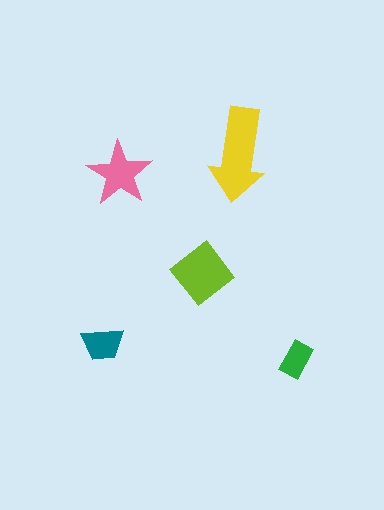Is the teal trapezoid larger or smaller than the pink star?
Smaller.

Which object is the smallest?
The green rectangle.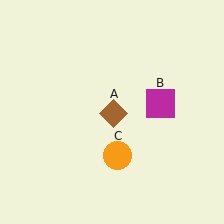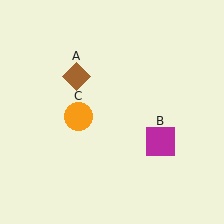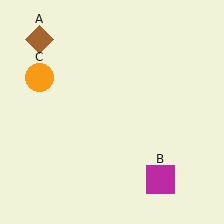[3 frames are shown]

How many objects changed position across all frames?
3 objects changed position: brown diamond (object A), magenta square (object B), orange circle (object C).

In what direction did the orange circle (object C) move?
The orange circle (object C) moved up and to the left.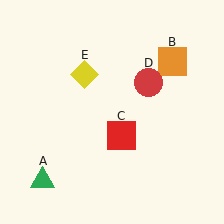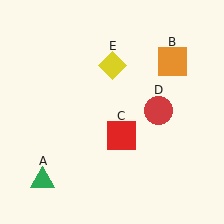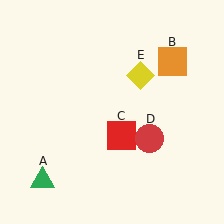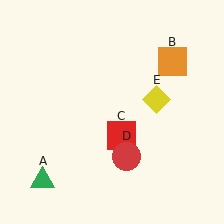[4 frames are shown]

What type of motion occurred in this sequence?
The red circle (object D), yellow diamond (object E) rotated clockwise around the center of the scene.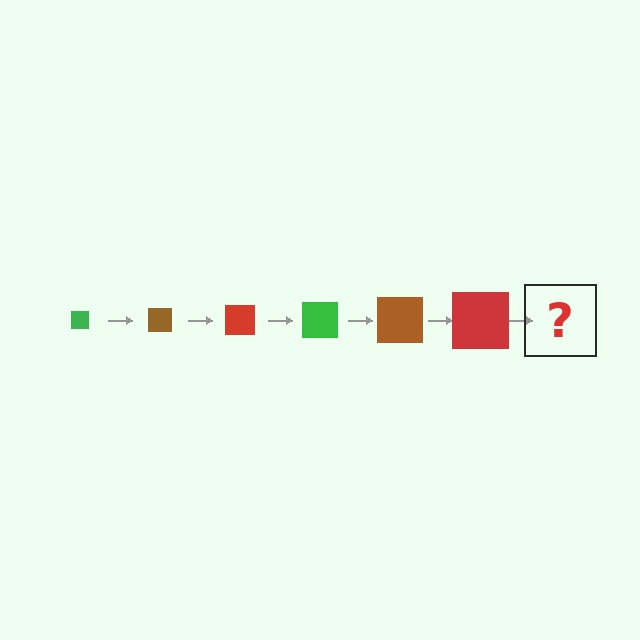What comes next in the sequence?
The next element should be a green square, larger than the previous one.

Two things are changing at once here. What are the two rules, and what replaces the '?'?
The two rules are that the square grows larger each step and the color cycles through green, brown, and red. The '?' should be a green square, larger than the previous one.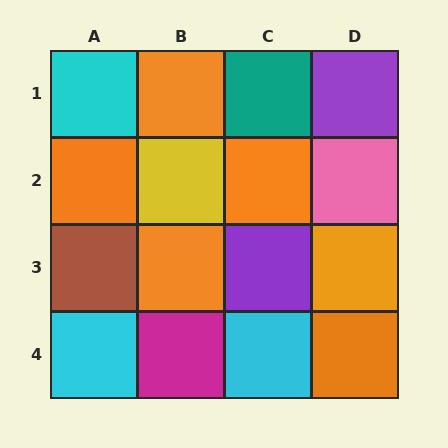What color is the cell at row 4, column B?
Magenta.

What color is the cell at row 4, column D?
Orange.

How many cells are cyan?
3 cells are cyan.